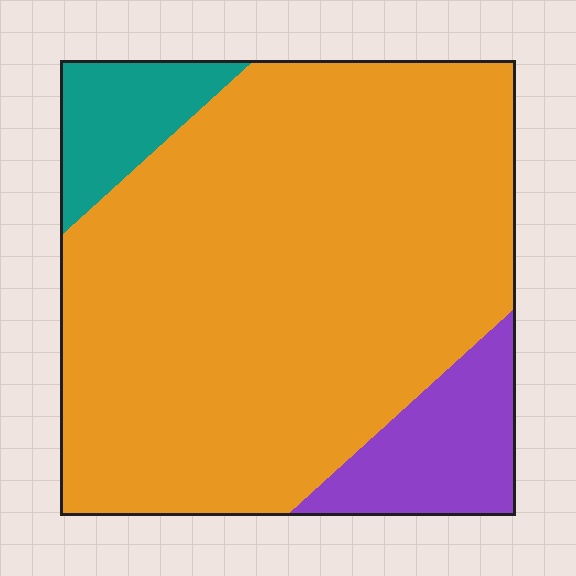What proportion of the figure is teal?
Teal covers 8% of the figure.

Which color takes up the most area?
Orange, at roughly 80%.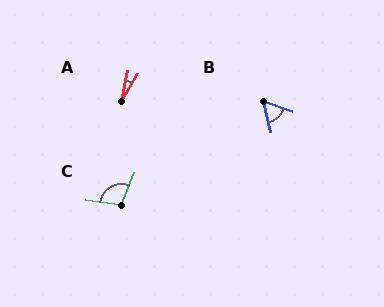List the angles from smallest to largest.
A (18°), B (58°), C (105°).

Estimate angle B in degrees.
Approximately 58 degrees.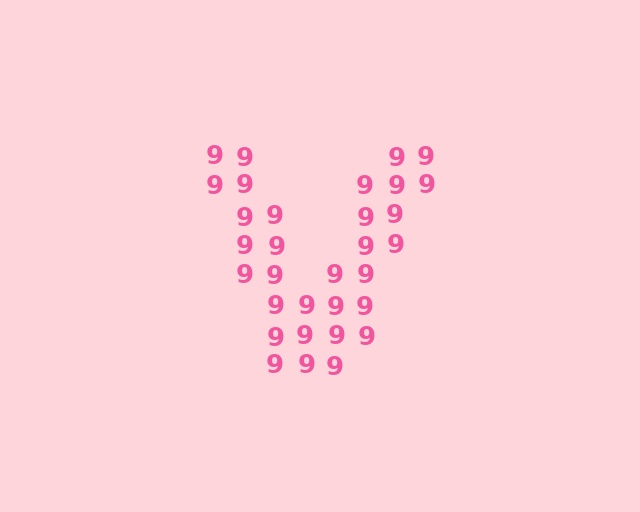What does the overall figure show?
The overall figure shows the letter V.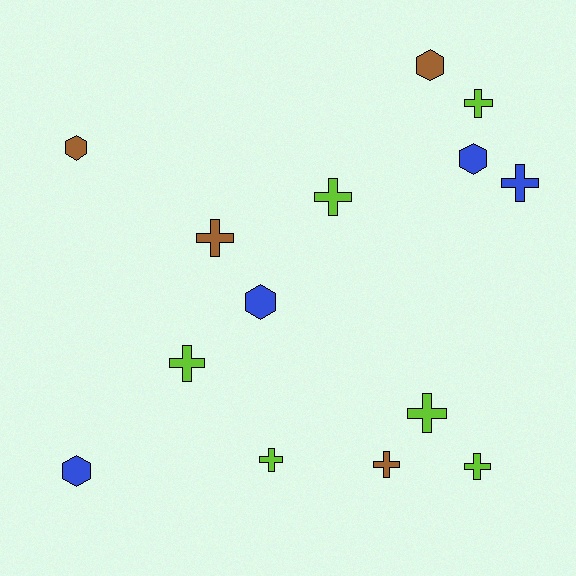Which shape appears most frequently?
Cross, with 9 objects.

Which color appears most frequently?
Lime, with 6 objects.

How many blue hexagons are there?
There are 3 blue hexagons.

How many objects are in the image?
There are 14 objects.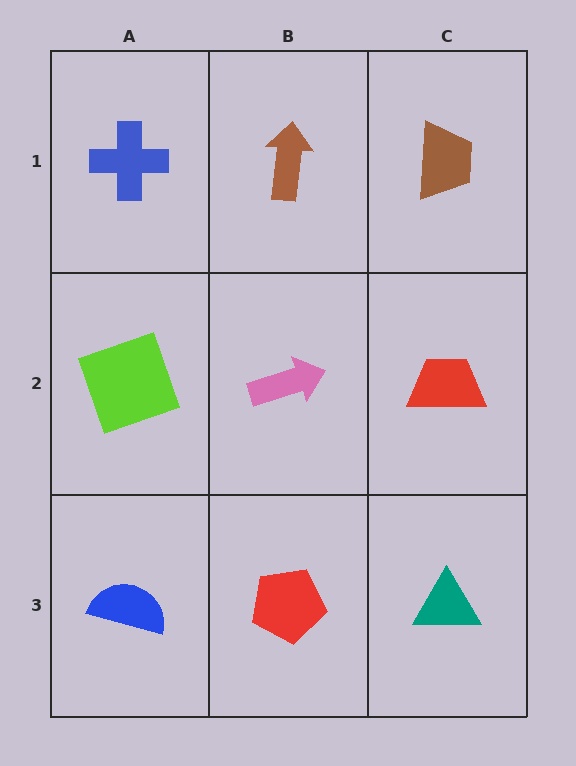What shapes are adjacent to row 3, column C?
A red trapezoid (row 2, column C), a red pentagon (row 3, column B).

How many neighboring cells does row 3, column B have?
3.